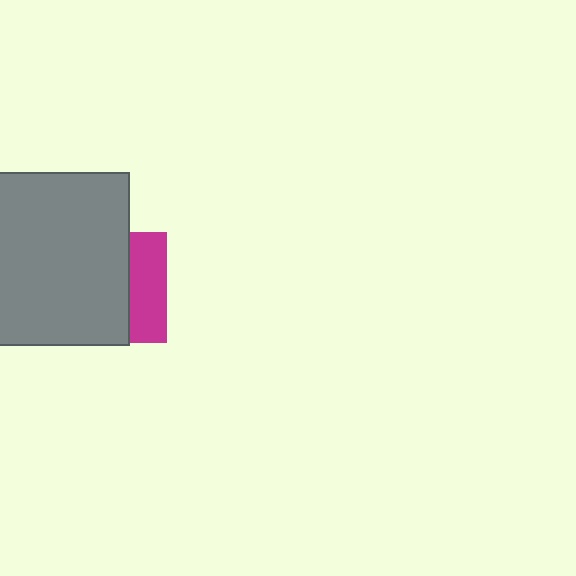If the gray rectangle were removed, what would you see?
You would see the complete magenta square.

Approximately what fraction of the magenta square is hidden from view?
Roughly 66% of the magenta square is hidden behind the gray rectangle.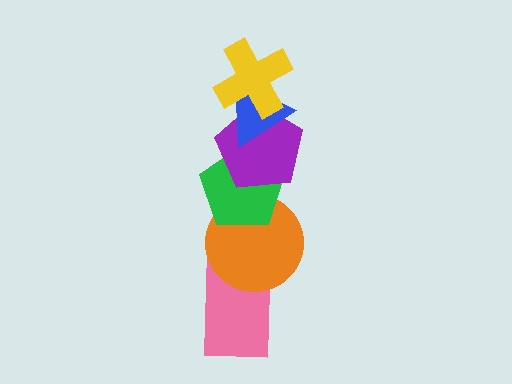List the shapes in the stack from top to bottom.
From top to bottom: the yellow cross, the blue triangle, the purple pentagon, the green pentagon, the orange circle, the pink rectangle.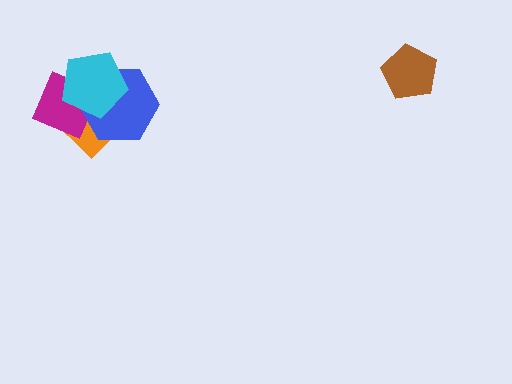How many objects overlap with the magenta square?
3 objects overlap with the magenta square.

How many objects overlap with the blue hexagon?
3 objects overlap with the blue hexagon.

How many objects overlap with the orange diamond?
3 objects overlap with the orange diamond.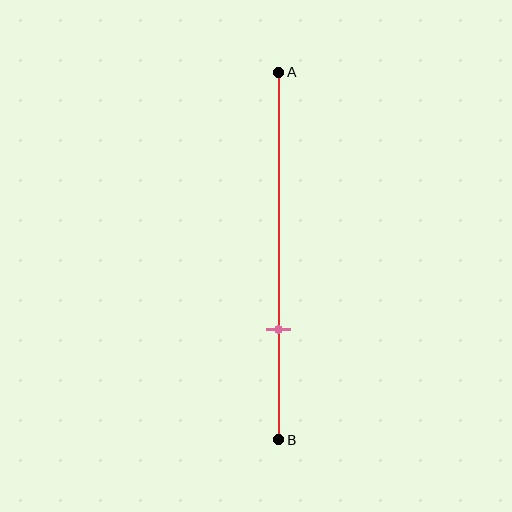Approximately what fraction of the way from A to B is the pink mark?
The pink mark is approximately 70% of the way from A to B.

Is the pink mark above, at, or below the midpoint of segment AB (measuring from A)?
The pink mark is below the midpoint of segment AB.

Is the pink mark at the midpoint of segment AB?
No, the mark is at about 70% from A, not at the 50% midpoint.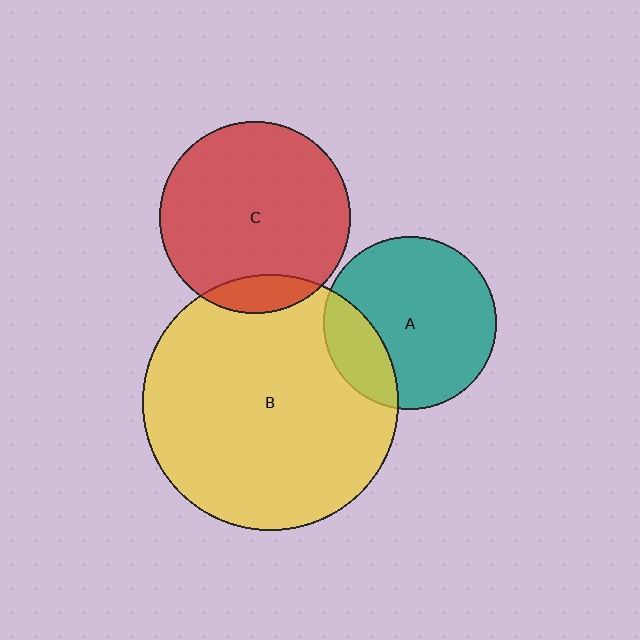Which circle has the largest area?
Circle B (yellow).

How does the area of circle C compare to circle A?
Approximately 1.2 times.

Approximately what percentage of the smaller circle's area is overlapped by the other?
Approximately 20%.